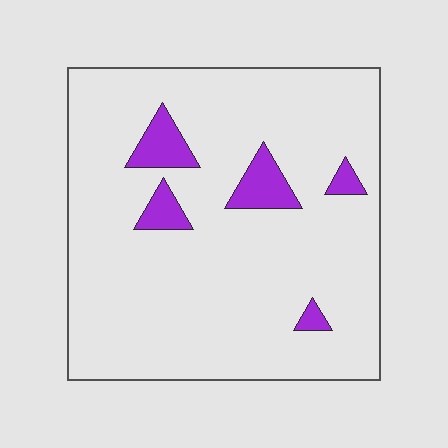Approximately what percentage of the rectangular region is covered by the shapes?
Approximately 10%.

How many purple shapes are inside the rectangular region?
5.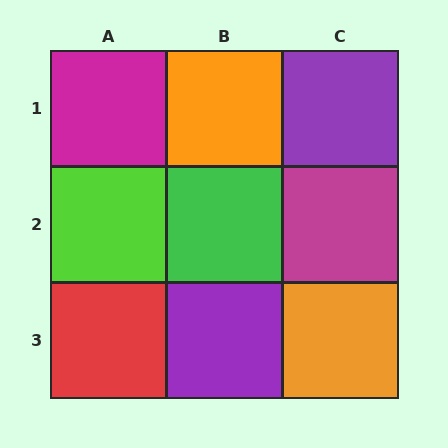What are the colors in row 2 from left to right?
Lime, green, magenta.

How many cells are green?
1 cell is green.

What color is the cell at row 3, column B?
Purple.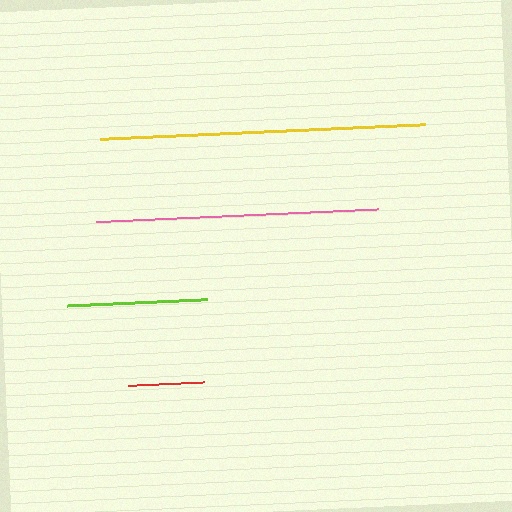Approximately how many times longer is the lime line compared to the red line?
The lime line is approximately 1.8 times the length of the red line.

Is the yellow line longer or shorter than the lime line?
The yellow line is longer than the lime line.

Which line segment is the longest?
The yellow line is the longest at approximately 327 pixels.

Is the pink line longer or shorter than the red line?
The pink line is longer than the red line.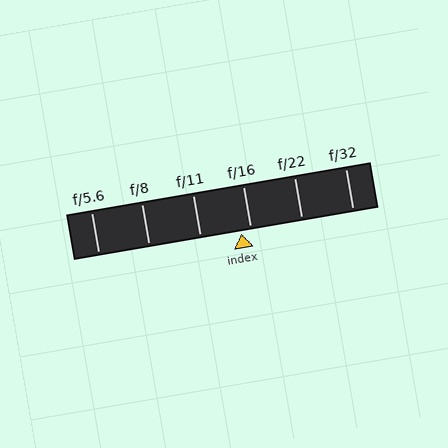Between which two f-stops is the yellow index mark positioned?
The index mark is between f/11 and f/16.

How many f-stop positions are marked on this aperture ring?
There are 6 f-stop positions marked.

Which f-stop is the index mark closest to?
The index mark is closest to f/16.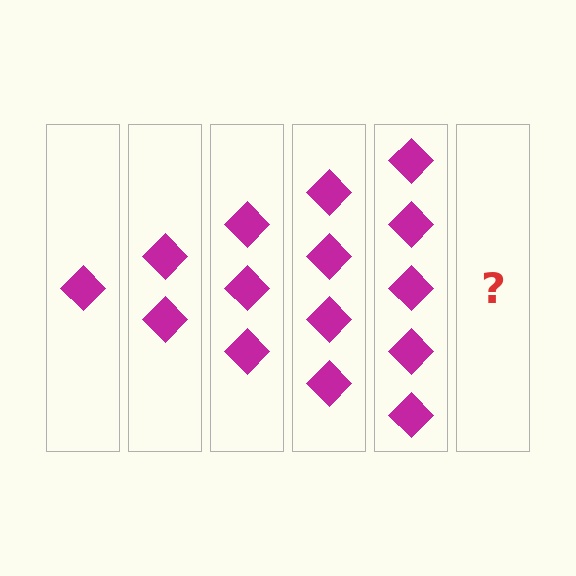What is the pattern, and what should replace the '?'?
The pattern is that each step adds one more diamond. The '?' should be 6 diamonds.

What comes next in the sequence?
The next element should be 6 diamonds.